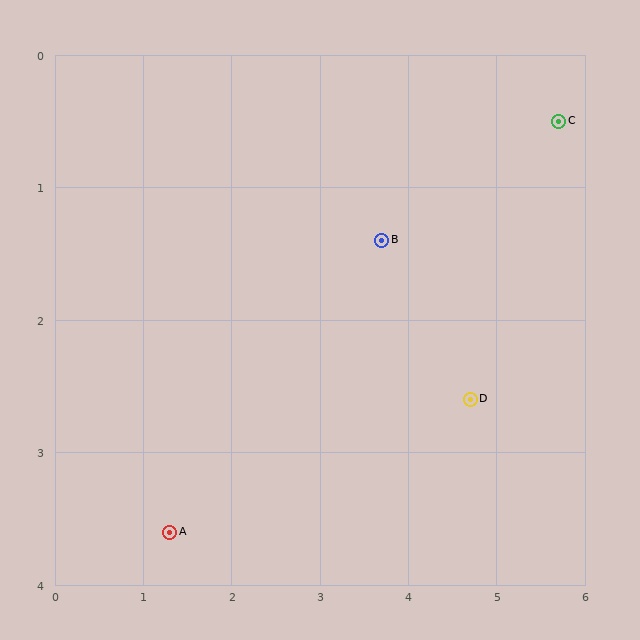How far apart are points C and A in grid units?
Points C and A are about 5.4 grid units apart.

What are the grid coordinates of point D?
Point D is at approximately (4.7, 2.6).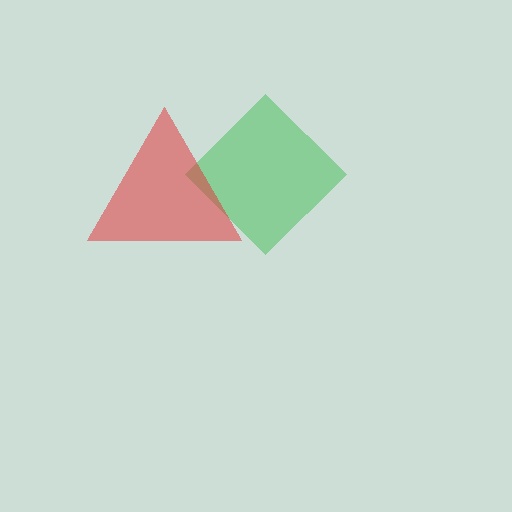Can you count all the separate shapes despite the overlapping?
Yes, there are 2 separate shapes.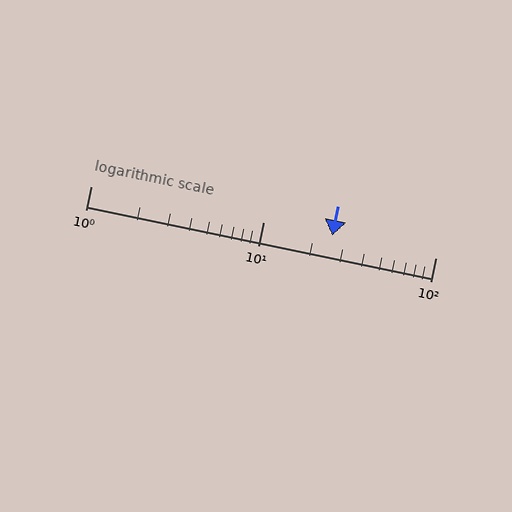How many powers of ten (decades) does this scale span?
The scale spans 2 decades, from 1 to 100.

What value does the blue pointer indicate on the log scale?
The pointer indicates approximately 25.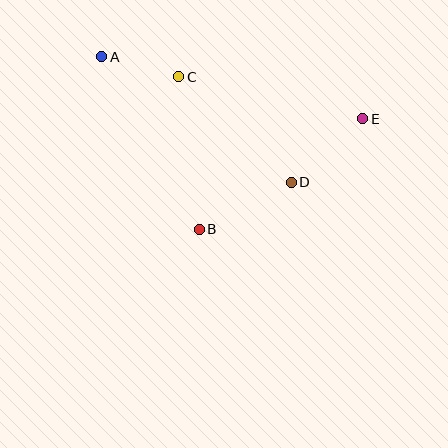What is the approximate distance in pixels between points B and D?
The distance between B and D is approximately 103 pixels.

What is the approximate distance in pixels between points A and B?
The distance between A and B is approximately 198 pixels.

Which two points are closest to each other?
Points A and C are closest to each other.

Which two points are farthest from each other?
Points A and E are farthest from each other.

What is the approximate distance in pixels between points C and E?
The distance between C and E is approximately 189 pixels.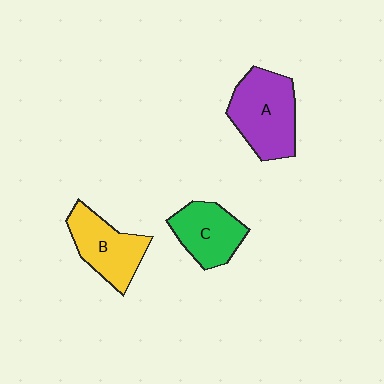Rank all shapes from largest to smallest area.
From largest to smallest: A (purple), B (yellow), C (green).